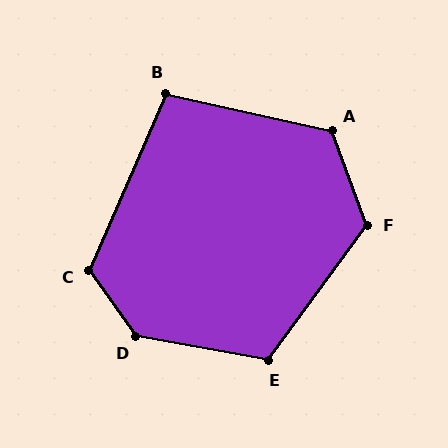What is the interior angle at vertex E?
Approximately 116 degrees (obtuse).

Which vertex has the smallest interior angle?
B, at approximately 101 degrees.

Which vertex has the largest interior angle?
D, at approximately 136 degrees.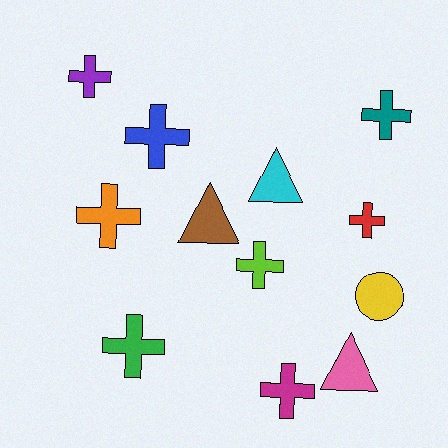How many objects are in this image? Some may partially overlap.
There are 12 objects.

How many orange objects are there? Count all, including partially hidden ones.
There is 1 orange object.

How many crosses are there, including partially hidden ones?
There are 8 crosses.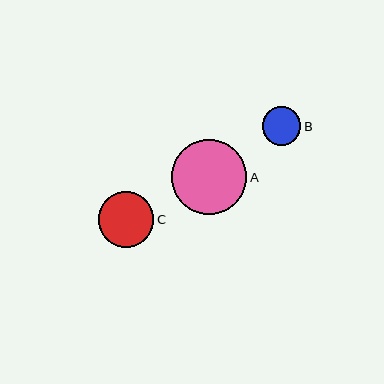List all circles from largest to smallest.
From largest to smallest: A, C, B.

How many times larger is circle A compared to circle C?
Circle A is approximately 1.4 times the size of circle C.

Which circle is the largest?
Circle A is the largest with a size of approximately 76 pixels.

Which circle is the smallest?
Circle B is the smallest with a size of approximately 38 pixels.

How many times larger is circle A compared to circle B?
Circle A is approximately 2.0 times the size of circle B.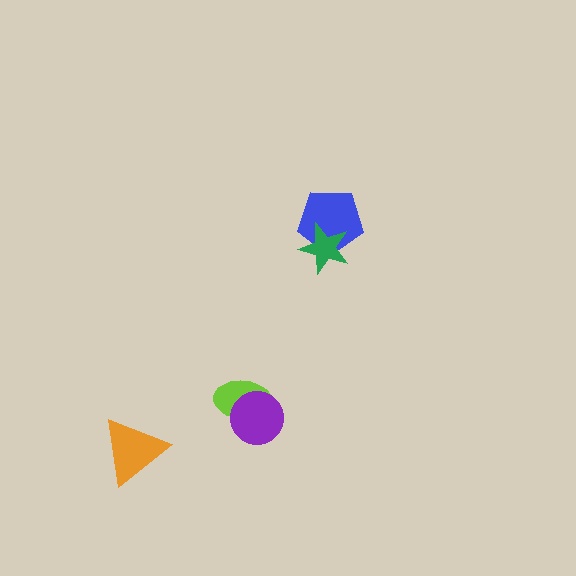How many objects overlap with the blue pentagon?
1 object overlaps with the blue pentagon.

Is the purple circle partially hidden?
No, no other shape covers it.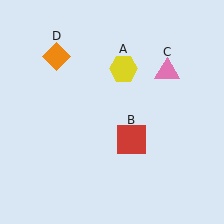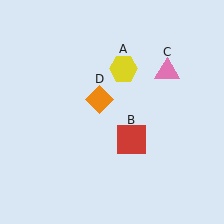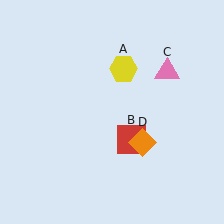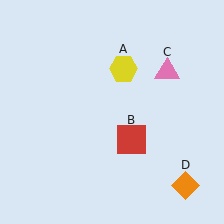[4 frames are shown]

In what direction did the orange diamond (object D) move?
The orange diamond (object D) moved down and to the right.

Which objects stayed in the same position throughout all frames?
Yellow hexagon (object A) and red square (object B) and pink triangle (object C) remained stationary.